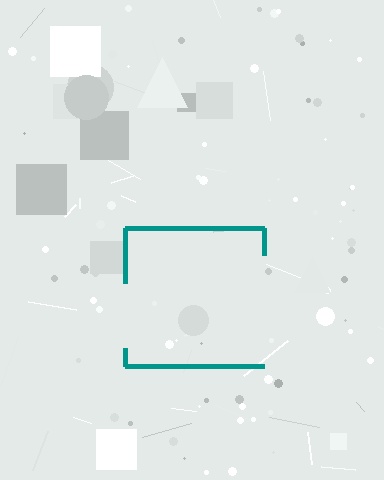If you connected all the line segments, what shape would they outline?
They would outline a square.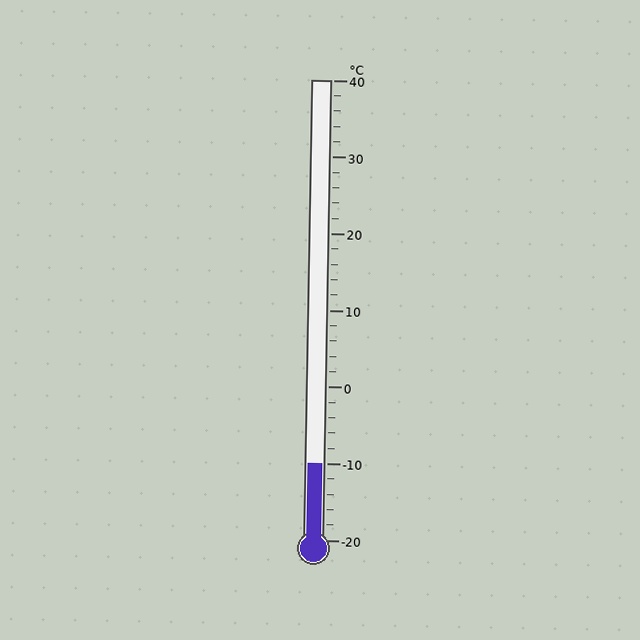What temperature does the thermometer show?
The thermometer shows approximately -10°C.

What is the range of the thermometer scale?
The thermometer scale ranges from -20°C to 40°C.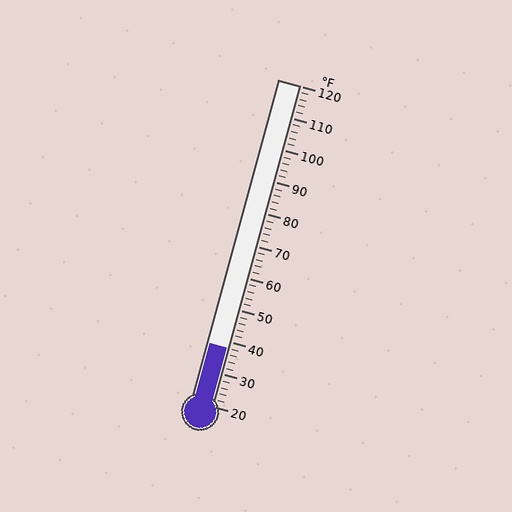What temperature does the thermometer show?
The thermometer shows approximately 38°F.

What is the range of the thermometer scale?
The thermometer scale ranges from 20°F to 120°F.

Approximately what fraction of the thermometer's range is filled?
The thermometer is filled to approximately 20% of its range.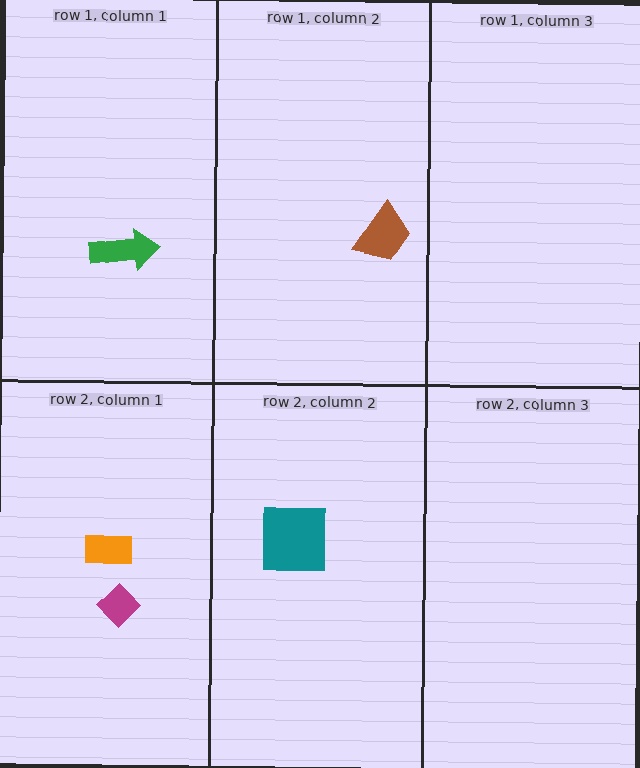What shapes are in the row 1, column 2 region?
The brown trapezoid.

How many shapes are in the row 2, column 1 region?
2.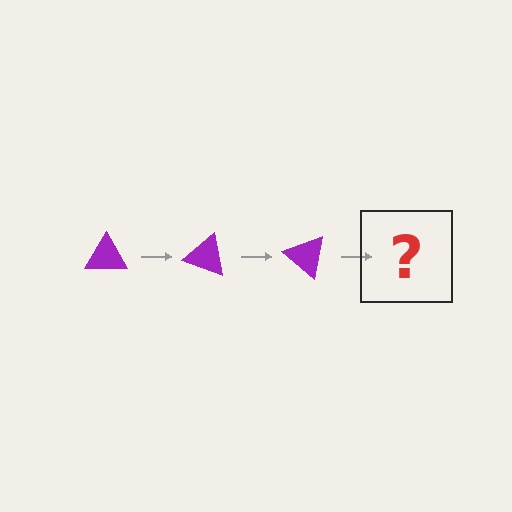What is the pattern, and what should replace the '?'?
The pattern is that the triangle rotates 20 degrees each step. The '?' should be a purple triangle rotated 60 degrees.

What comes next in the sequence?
The next element should be a purple triangle rotated 60 degrees.